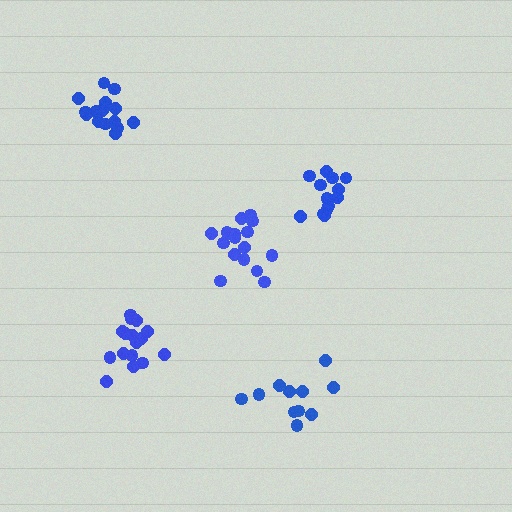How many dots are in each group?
Group 1: 13 dots, Group 2: 16 dots, Group 3: 16 dots, Group 4: 11 dots, Group 5: 16 dots (72 total).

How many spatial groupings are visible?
There are 5 spatial groupings.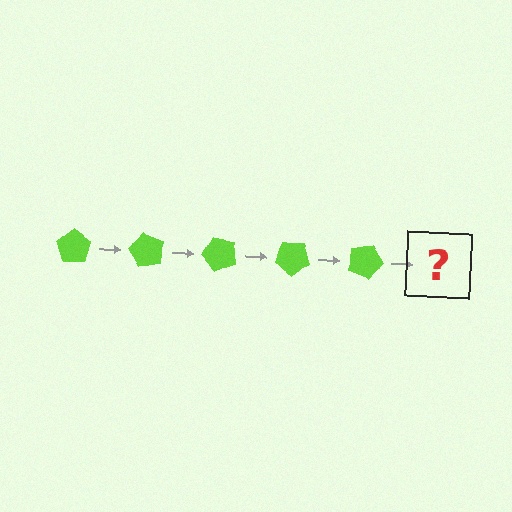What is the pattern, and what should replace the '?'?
The pattern is that the pentagon rotates 60 degrees each step. The '?' should be a lime pentagon rotated 300 degrees.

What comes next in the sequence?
The next element should be a lime pentagon rotated 300 degrees.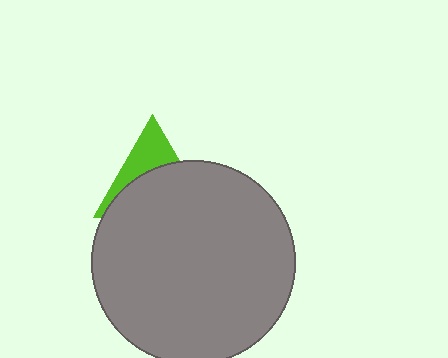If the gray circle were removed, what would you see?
You would see the complete lime triangle.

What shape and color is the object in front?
The object in front is a gray circle.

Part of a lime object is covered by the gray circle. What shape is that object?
It is a triangle.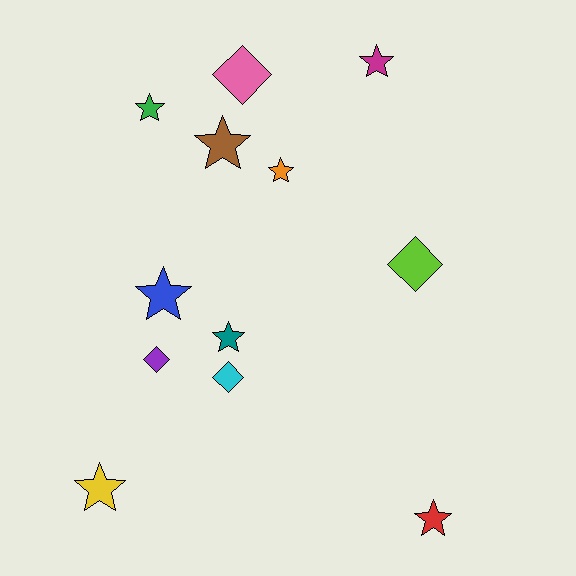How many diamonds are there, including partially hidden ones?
There are 4 diamonds.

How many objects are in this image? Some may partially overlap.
There are 12 objects.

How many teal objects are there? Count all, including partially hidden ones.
There is 1 teal object.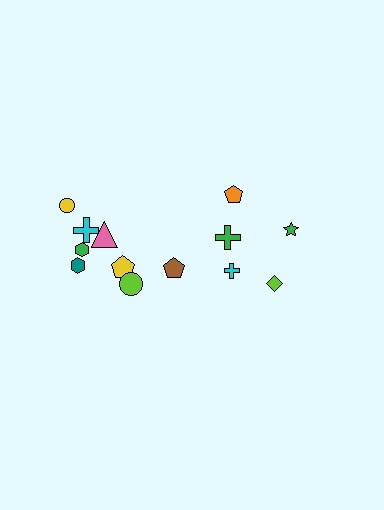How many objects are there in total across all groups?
There are 13 objects.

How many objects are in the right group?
There are 5 objects.